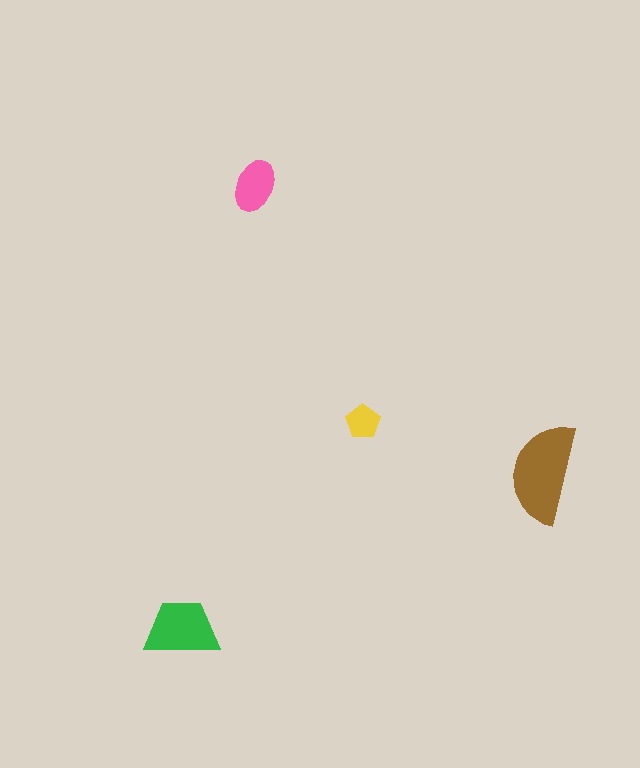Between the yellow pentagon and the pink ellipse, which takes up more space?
The pink ellipse.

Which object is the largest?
The brown semicircle.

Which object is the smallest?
The yellow pentagon.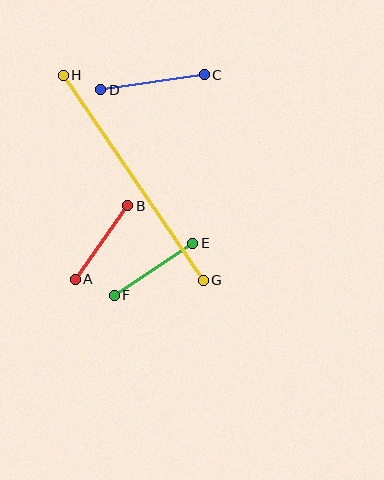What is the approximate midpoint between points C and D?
The midpoint is at approximately (153, 82) pixels.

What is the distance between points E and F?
The distance is approximately 94 pixels.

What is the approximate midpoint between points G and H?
The midpoint is at approximately (133, 178) pixels.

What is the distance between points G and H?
The distance is approximately 248 pixels.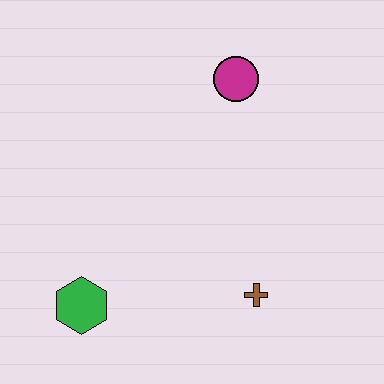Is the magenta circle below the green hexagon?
No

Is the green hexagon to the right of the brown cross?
No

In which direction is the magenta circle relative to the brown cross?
The magenta circle is above the brown cross.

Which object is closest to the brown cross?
The green hexagon is closest to the brown cross.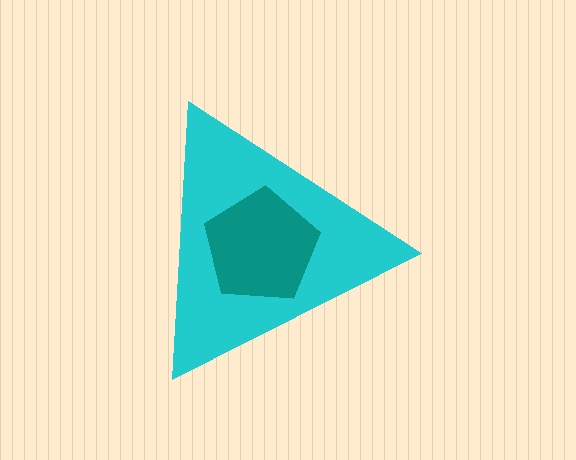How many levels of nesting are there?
2.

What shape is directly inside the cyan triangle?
The teal pentagon.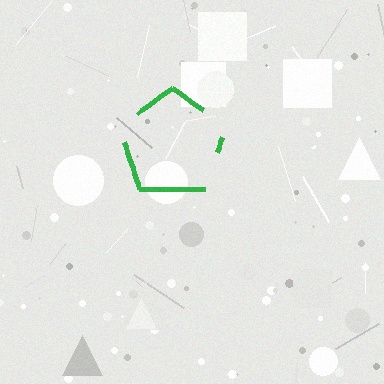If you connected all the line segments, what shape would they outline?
They would outline a pentagon.